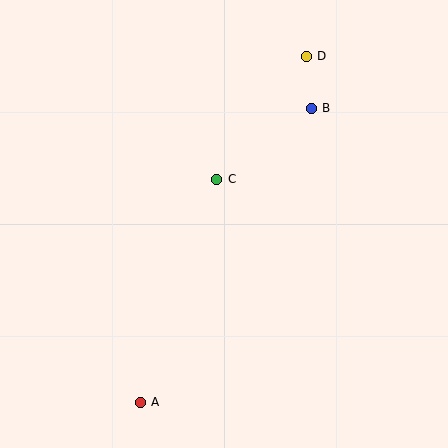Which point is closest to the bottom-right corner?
Point A is closest to the bottom-right corner.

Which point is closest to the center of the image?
Point C at (217, 179) is closest to the center.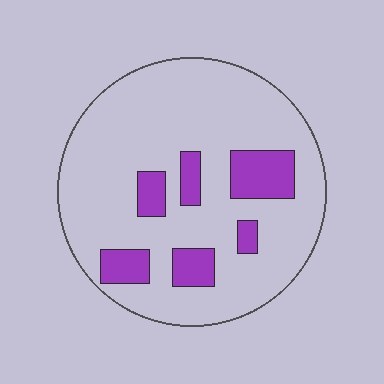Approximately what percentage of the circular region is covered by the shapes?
Approximately 15%.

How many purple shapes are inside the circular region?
6.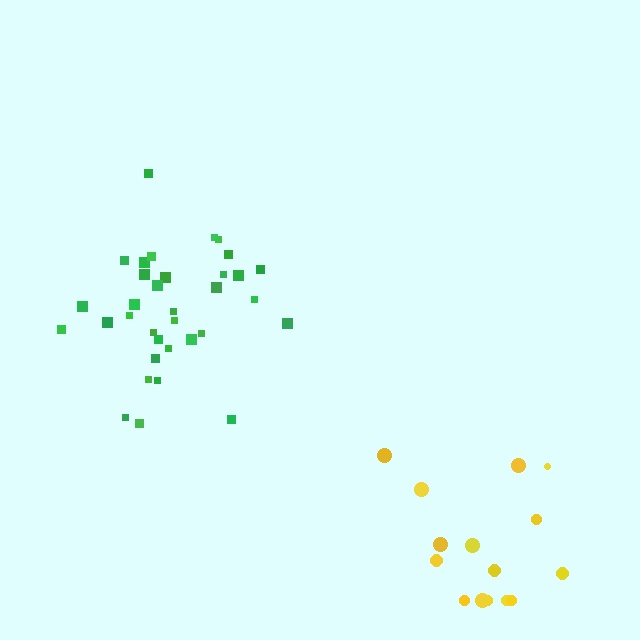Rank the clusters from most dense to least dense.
green, yellow.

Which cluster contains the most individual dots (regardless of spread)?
Green (34).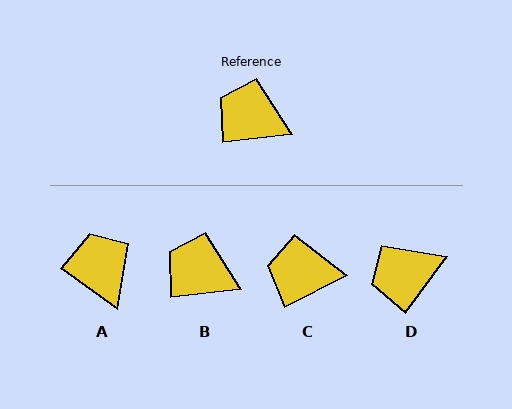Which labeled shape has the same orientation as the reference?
B.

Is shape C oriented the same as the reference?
No, it is off by about 20 degrees.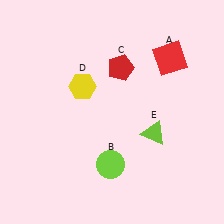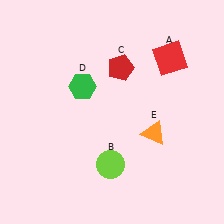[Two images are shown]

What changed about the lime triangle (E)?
In Image 1, E is lime. In Image 2, it changed to orange.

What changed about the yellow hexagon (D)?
In Image 1, D is yellow. In Image 2, it changed to green.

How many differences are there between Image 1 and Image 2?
There are 2 differences between the two images.